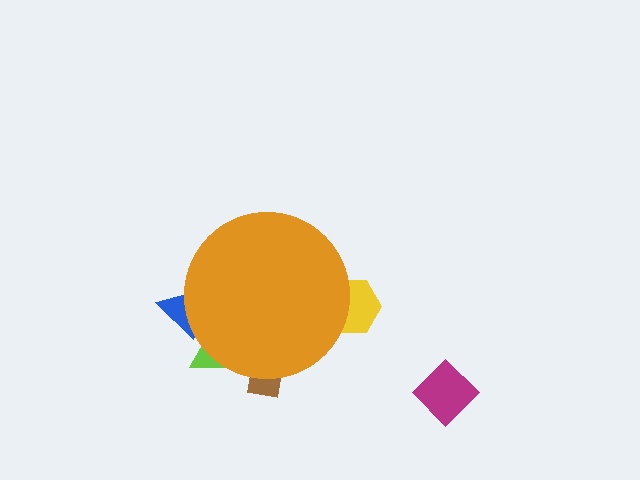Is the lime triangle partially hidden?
Yes, the lime triangle is partially hidden behind the orange circle.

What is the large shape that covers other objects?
An orange circle.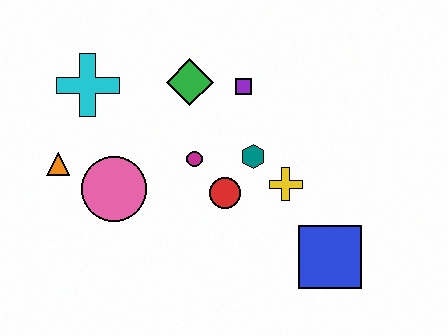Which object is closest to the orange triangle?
The pink circle is closest to the orange triangle.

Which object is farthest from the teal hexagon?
The orange triangle is farthest from the teal hexagon.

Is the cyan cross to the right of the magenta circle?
No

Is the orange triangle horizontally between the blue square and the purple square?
No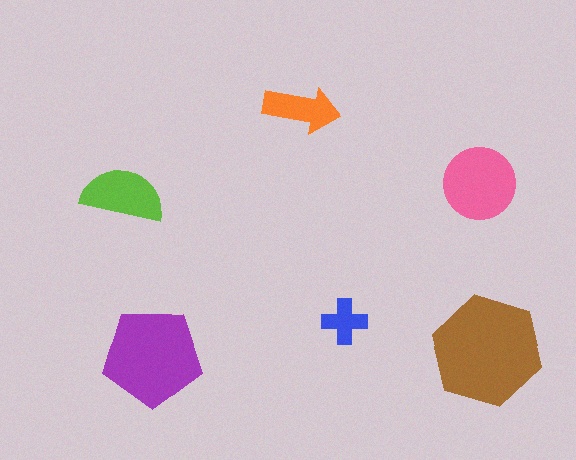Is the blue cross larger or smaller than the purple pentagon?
Smaller.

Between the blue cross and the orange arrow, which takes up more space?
The orange arrow.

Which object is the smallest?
The blue cross.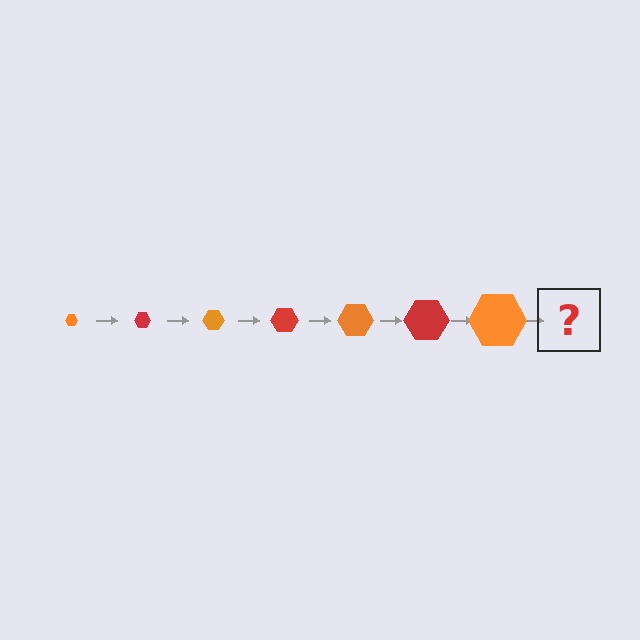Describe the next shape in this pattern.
It should be a red hexagon, larger than the previous one.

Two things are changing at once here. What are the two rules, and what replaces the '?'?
The two rules are that the hexagon grows larger each step and the color cycles through orange and red. The '?' should be a red hexagon, larger than the previous one.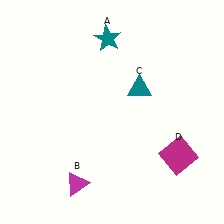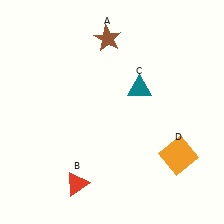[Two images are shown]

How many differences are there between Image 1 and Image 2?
There are 3 differences between the two images.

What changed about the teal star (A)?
In Image 1, A is teal. In Image 2, it changed to brown.